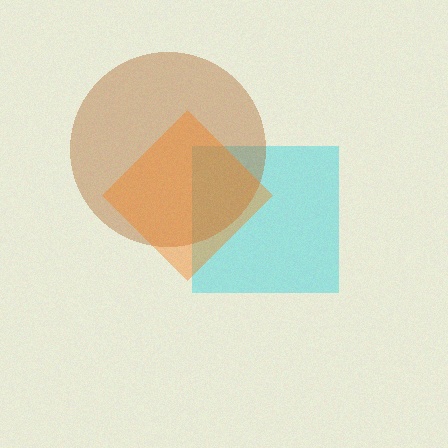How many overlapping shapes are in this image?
There are 3 overlapping shapes in the image.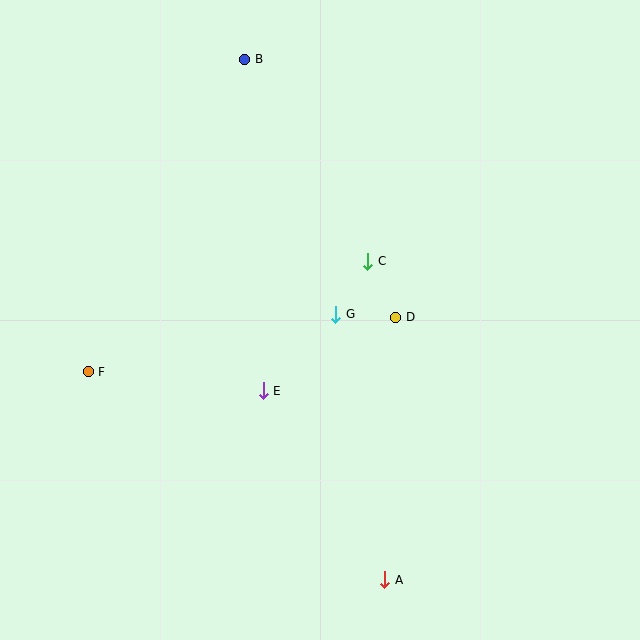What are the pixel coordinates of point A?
Point A is at (385, 580).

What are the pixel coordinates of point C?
Point C is at (368, 261).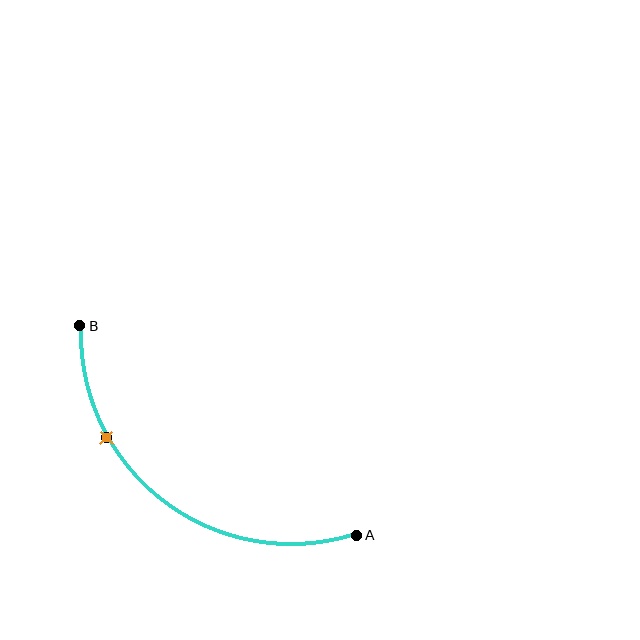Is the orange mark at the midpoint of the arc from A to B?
No. The orange mark lies on the arc but is closer to endpoint B. The arc midpoint would be at the point on the curve equidistant along the arc from both A and B.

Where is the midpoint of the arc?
The arc midpoint is the point on the curve farthest from the straight line joining A and B. It sits below and to the left of that line.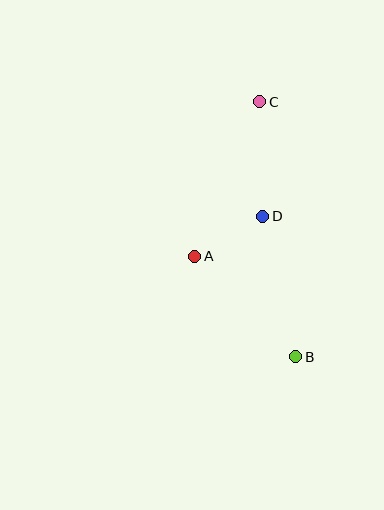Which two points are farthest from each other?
Points B and C are farthest from each other.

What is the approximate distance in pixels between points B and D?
The distance between B and D is approximately 144 pixels.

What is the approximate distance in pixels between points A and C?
The distance between A and C is approximately 168 pixels.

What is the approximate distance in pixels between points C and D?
The distance between C and D is approximately 115 pixels.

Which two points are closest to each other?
Points A and D are closest to each other.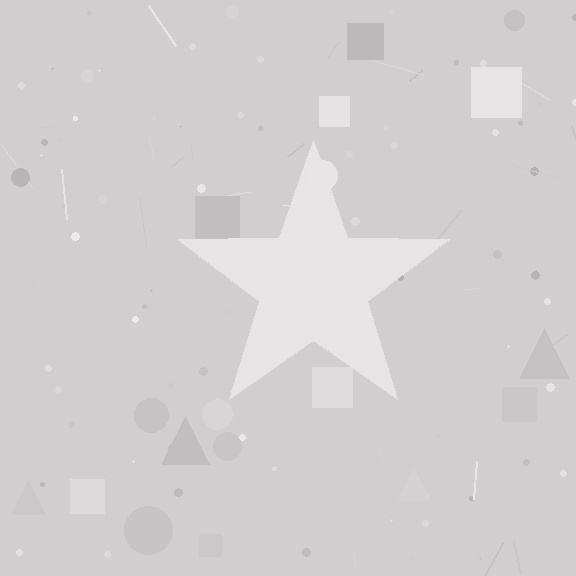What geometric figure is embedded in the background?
A star is embedded in the background.